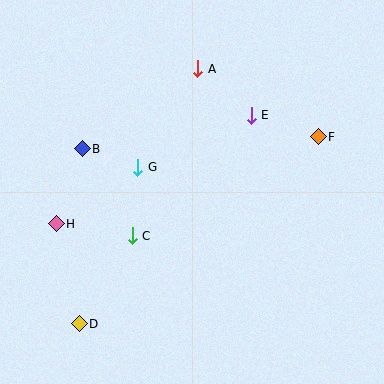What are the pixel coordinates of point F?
Point F is at (318, 137).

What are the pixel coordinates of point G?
Point G is at (138, 167).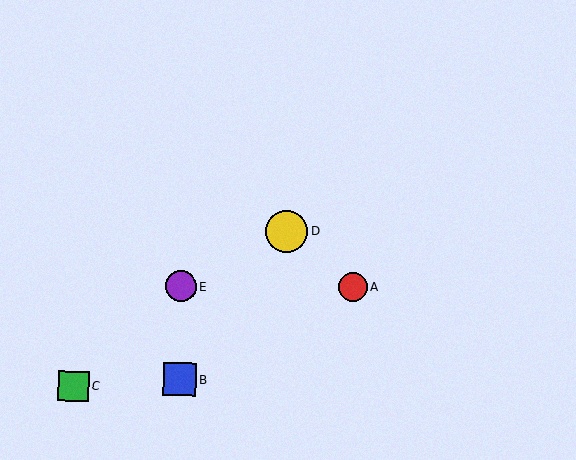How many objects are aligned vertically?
2 objects (B, E) are aligned vertically.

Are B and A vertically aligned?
No, B is at x≈180 and A is at x≈353.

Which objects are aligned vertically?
Objects B, E are aligned vertically.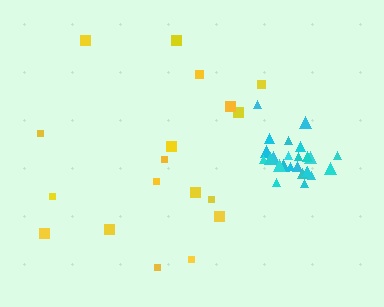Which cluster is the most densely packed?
Cyan.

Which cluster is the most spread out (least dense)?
Yellow.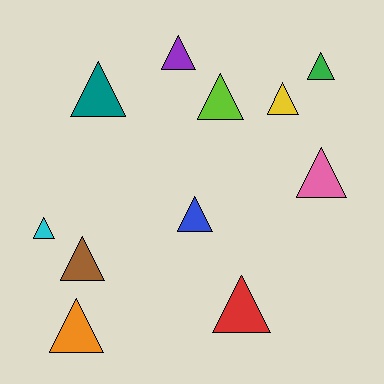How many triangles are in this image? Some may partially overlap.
There are 11 triangles.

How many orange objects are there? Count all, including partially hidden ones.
There is 1 orange object.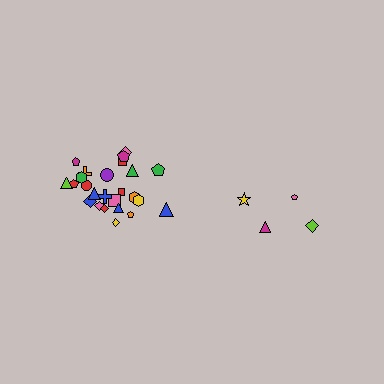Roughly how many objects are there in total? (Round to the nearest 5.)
Roughly 30 objects in total.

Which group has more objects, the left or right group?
The left group.